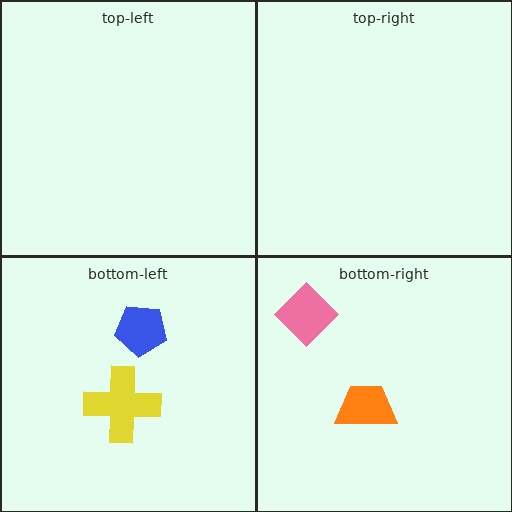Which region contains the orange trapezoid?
The bottom-right region.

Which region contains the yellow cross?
The bottom-left region.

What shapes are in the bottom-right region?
The pink diamond, the orange trapezoid.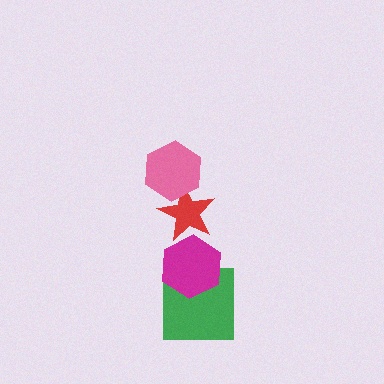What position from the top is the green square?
The green square is 4th from the top.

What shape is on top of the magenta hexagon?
The red star is on top of the magenta hexagon.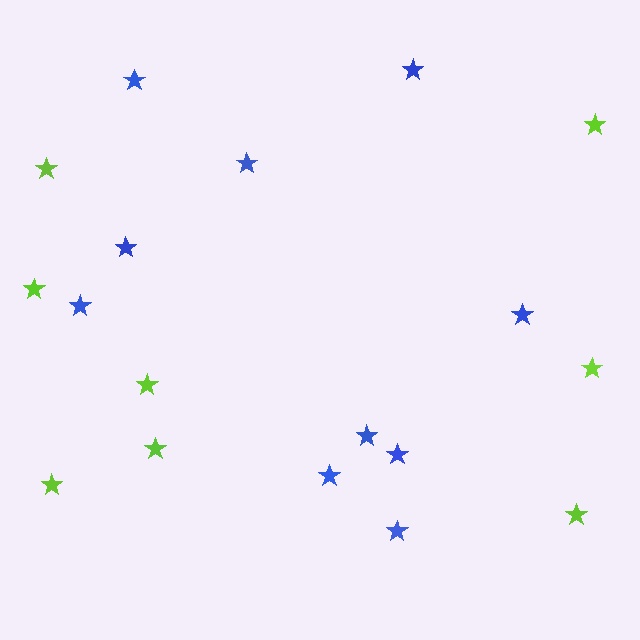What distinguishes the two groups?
There are 2 groups: one group of lime stars (8) and one group of blue stars (10).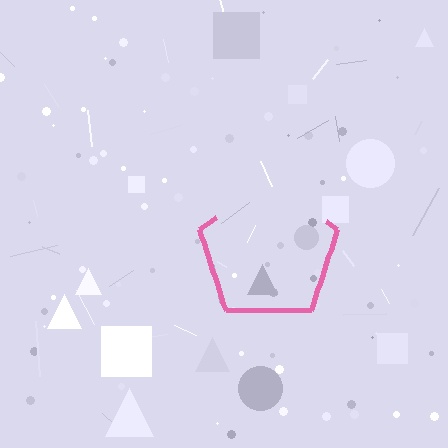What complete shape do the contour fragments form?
The contour fragments form a pentagon.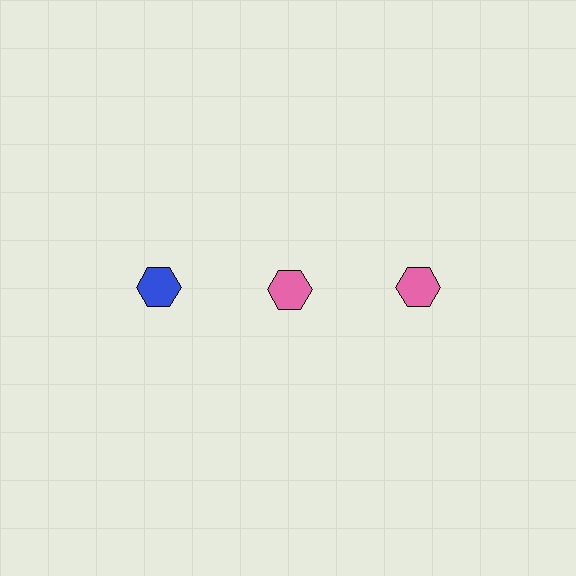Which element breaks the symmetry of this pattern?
The blue hexagon in the top row, leftmost column breaks the symmetry. All other shapes are pink hexagons.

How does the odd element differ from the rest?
It has a different color: blue instead of pink.